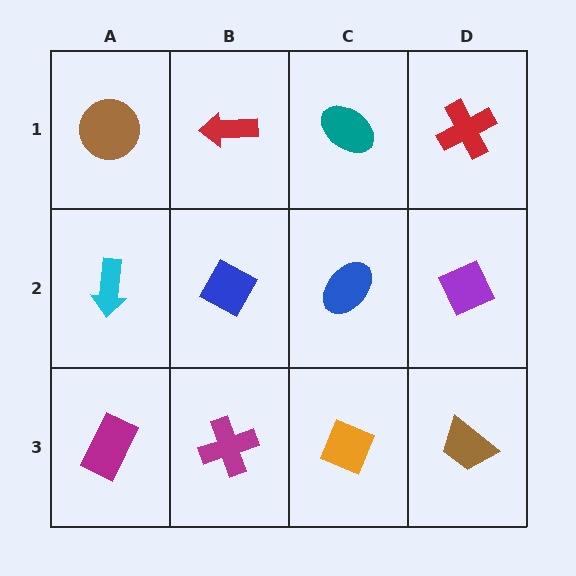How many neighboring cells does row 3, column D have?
2.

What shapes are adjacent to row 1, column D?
A purple diamond (row 2, column D), a teal ellipse (row 1, column C).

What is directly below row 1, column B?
A blue diamond.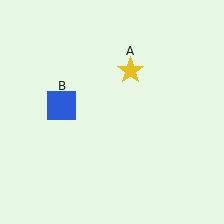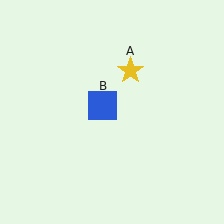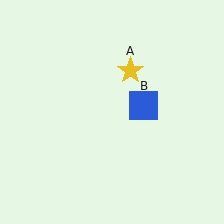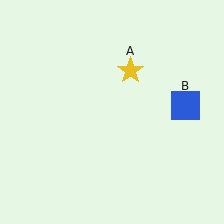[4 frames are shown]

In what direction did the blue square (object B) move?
The blue square (object B) moved right.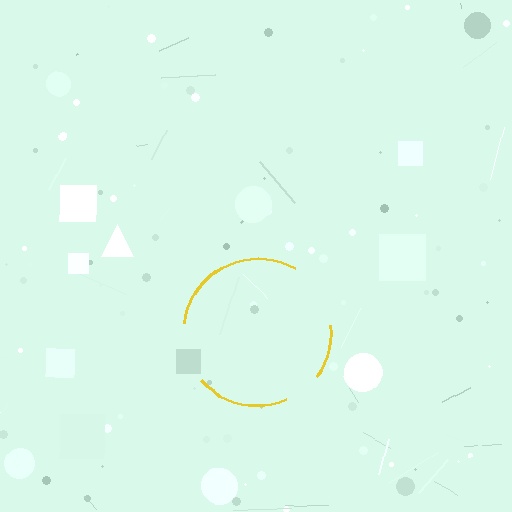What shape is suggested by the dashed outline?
The dashed outline suggests a circle.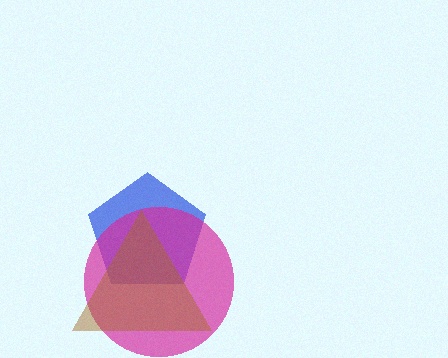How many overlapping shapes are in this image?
There are 3 overlapping shapes in the image.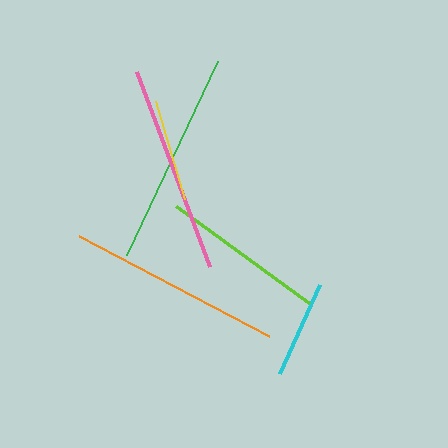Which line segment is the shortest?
The cyan line is the shortest at approximately 98 pixels.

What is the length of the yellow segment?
The yellow segment is approximately 102 pixels long.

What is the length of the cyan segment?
The cyan segment is approximately 98 pixels long.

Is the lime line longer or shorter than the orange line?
The orange line is longer than the lime line.